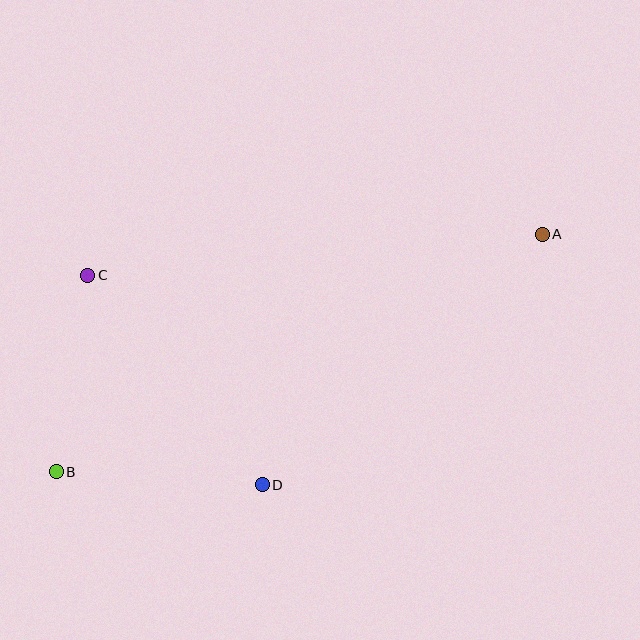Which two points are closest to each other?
Points B and C are closest to each other.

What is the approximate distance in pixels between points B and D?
The distance between B and D is approximately 206 pixels.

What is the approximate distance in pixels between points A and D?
The distance between A and D is approximately 376 pixels.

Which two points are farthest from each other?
Points A and B are farthest from each other.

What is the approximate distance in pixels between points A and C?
The distance between A and C is approximately 456 pixels.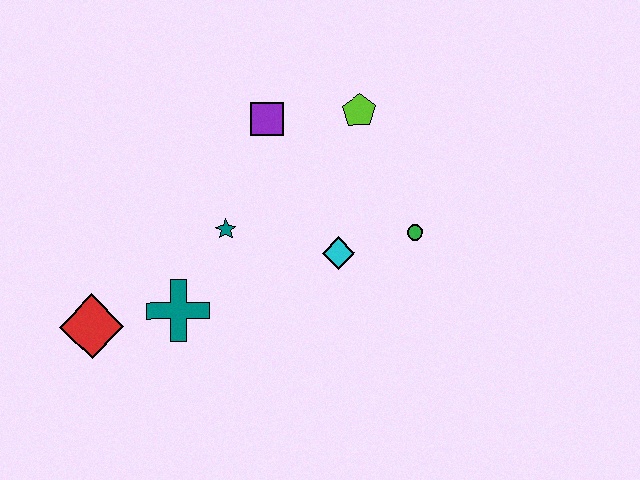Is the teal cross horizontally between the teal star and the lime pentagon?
No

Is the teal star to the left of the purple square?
Yes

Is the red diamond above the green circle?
No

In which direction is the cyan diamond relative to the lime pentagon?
The cyan diamond is below the lime pentagon.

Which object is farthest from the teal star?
The green circle is farthest from the teal star.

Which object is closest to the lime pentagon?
The purple square is closest to the lime pentagon.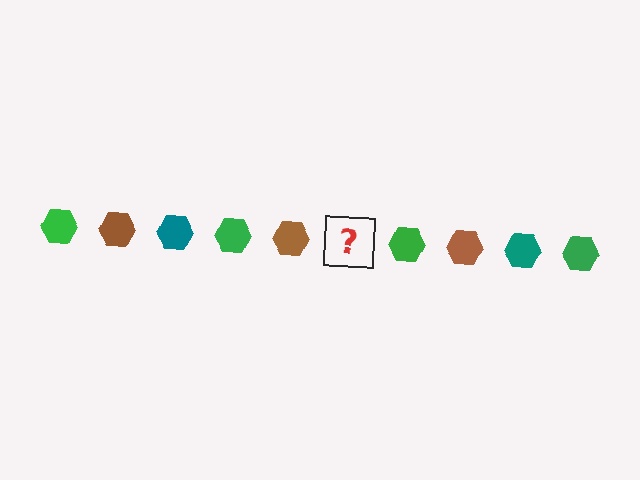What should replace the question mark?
The question mark should be replaced with a teal hexagon.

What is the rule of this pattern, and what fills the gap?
The rule is that the pattern cycles through green, brown, teal hexagons. The gap should be filled with a teal hexagon.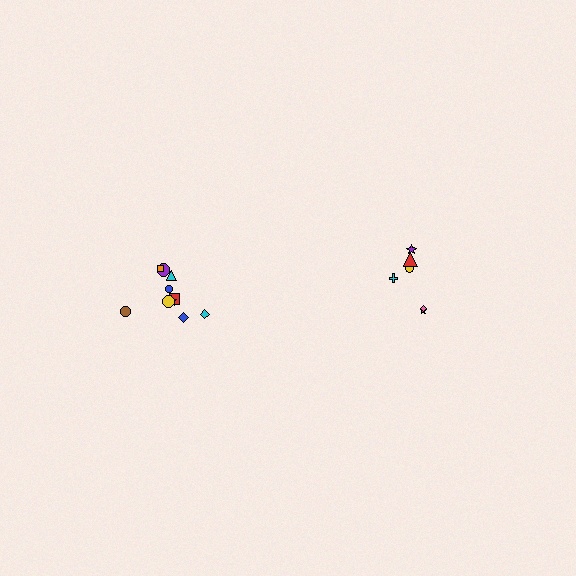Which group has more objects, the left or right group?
The left group.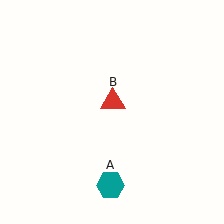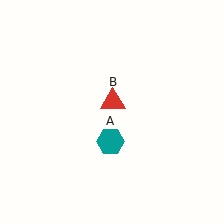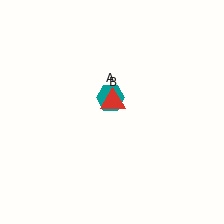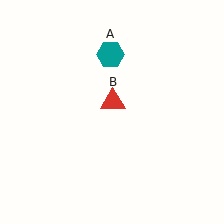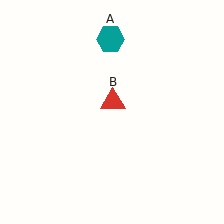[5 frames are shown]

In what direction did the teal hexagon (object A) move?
The teal hexagon (object A) moved up.